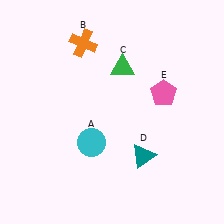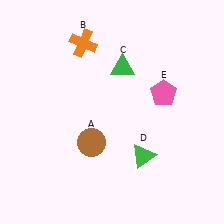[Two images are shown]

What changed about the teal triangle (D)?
In Image 1, D is teal. In Image 2, it changed to green.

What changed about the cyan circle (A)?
In Image 1, A is cyan. In Image 2, it changed to brown.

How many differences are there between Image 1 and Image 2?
There are 2 differences between the two images.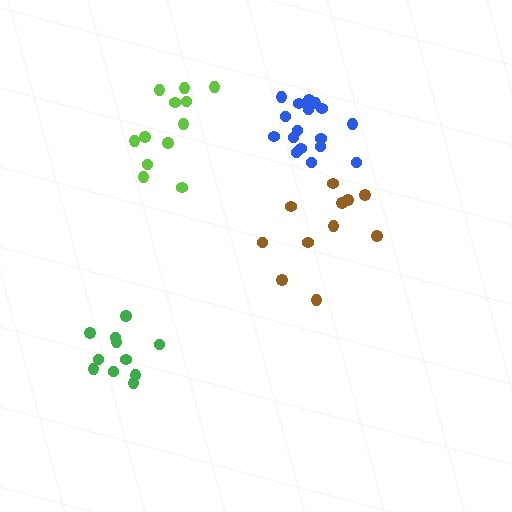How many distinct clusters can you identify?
There are 4 distinct clusters.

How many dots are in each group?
Group 1: 17 dots, Group 2: 11 dots, Group 3: 12 dots, Group 4: 11 dots (51 total).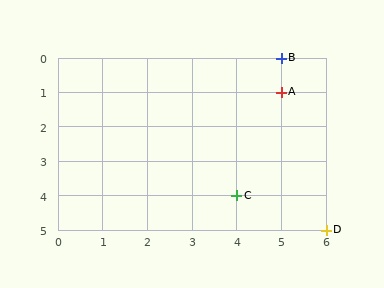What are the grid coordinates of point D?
Point D is at grid coordinates (6, 5).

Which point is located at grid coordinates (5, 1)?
Point A is at (5, 1).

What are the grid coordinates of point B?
Point B is at grid coordinates (5, 0).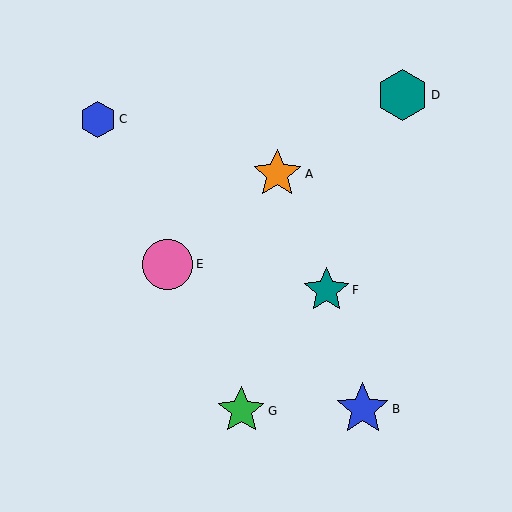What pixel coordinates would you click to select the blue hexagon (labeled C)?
Click at (98, 119) to select the blue hexagon C.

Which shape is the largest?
The blue star (labeled B) is the largest.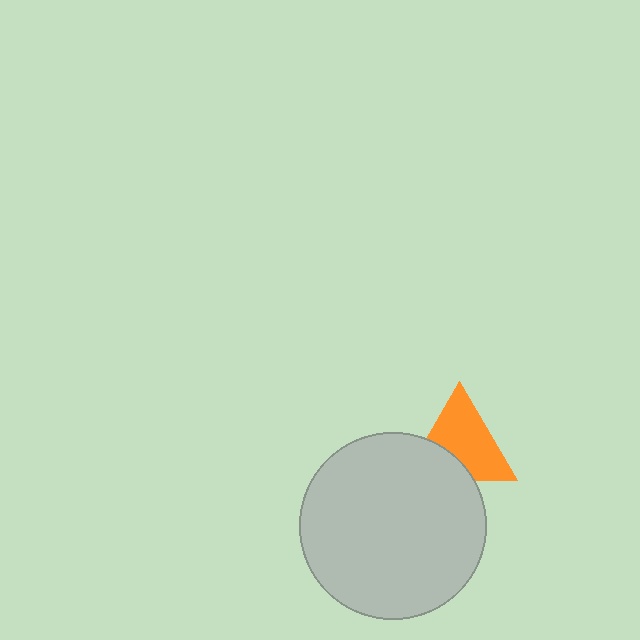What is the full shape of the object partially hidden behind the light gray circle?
The partially hidden object is an orange triangle.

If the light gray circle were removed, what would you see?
You would see the complete orange triangle.